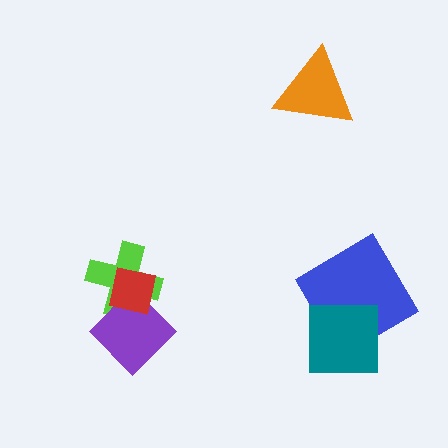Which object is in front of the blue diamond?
The teal square is in front of the blue diamond.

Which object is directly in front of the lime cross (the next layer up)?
The purple diamond is directly in front of the lime cross.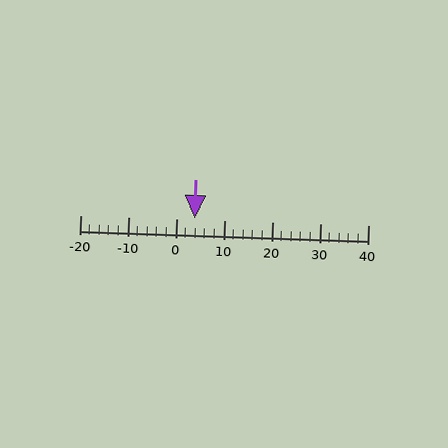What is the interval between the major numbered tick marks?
The major tick marks are spaced 10 units apart.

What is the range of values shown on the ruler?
The ruler shows values from -20 to 40.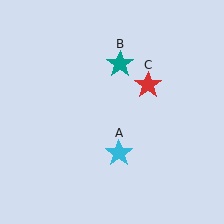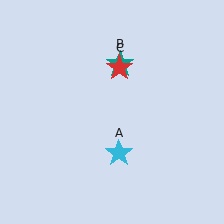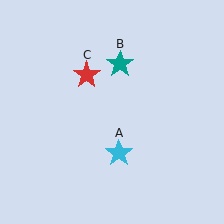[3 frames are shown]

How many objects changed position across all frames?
1 object changed position: red star (object C).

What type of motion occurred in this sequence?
The red star (object C) rotated counterclockwise around the center of the scene.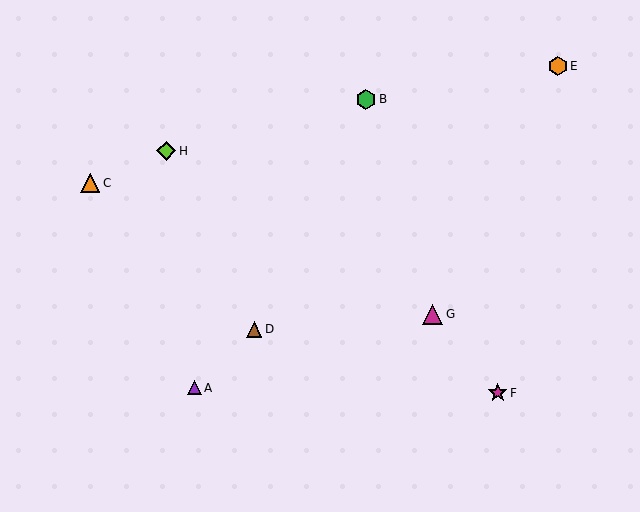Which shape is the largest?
The magenta triangle (labeled G) is the largest.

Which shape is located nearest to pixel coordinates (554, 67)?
The orange hexagon (labeled E) at (558, 66) is nearest to that location.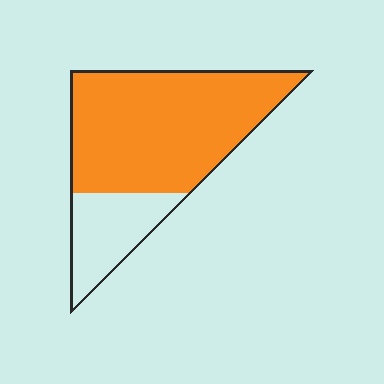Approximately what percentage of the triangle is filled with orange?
Approximately 75%.